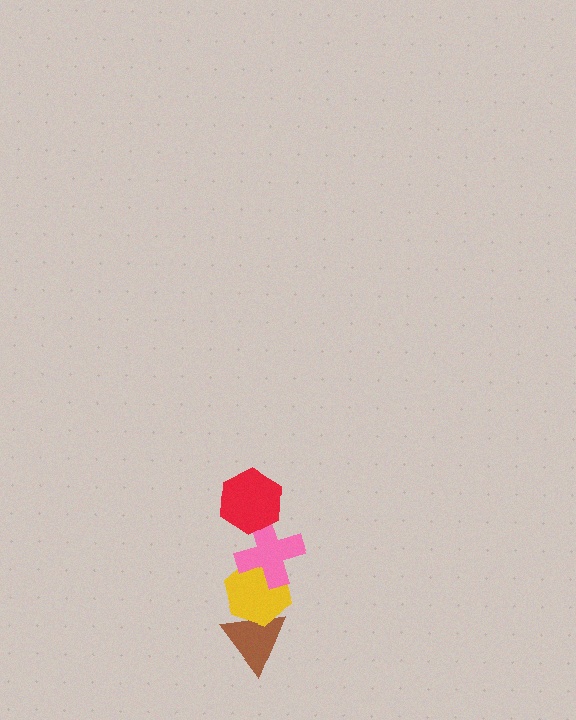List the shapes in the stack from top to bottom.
From top to bottom: the red hexagon, the pink cross, the yellow hexagon, the brown triangle.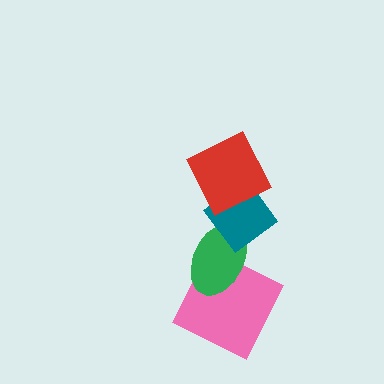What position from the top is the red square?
The red square is 1st from the top.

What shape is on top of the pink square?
The green ellipse is on top of the pink square.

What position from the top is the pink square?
The pink square is 4th from the top.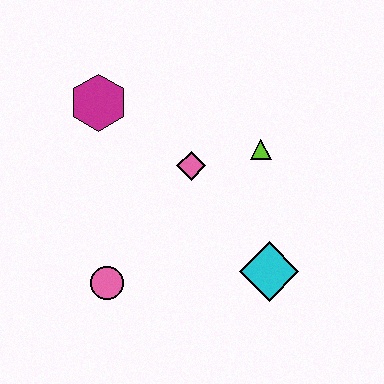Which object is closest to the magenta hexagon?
The pink diamond is closest to the magenta hexagon.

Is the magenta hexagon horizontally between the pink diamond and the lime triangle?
No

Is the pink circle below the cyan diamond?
Yes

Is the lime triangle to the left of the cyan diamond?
Yes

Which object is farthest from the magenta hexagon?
The cyan diamond is farthest from the magenta hexagon.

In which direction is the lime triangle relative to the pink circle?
The lime triangle is to the right of the pink circle.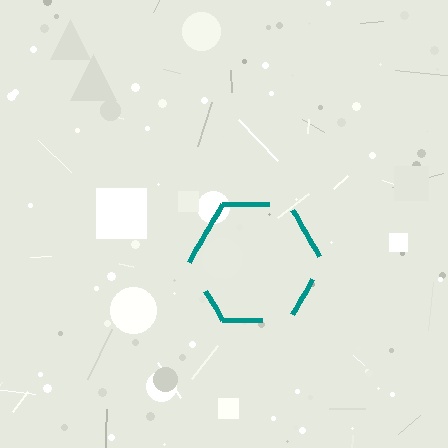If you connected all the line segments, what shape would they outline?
They would outline a hexagon.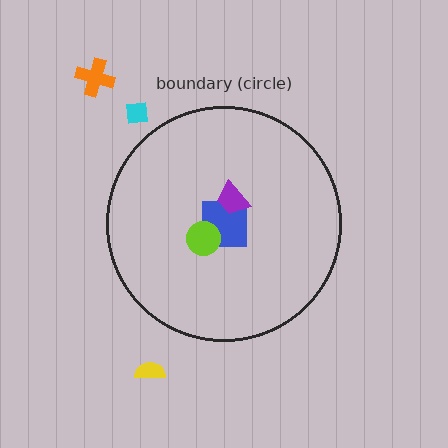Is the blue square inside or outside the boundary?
Inside.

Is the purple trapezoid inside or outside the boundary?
Inside.